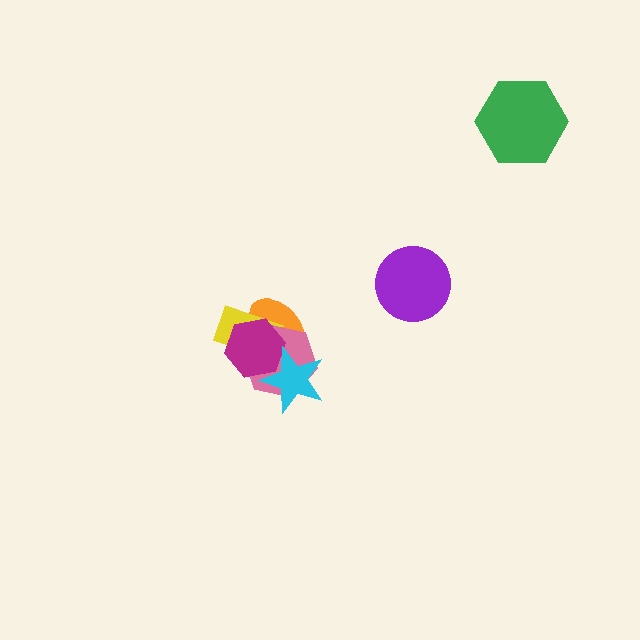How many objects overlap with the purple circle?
0 objects overlap with the purple circle.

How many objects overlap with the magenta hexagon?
4 objects overlap with the magenta hexagon.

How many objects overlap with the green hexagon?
0 objects overlap with the green hexagon.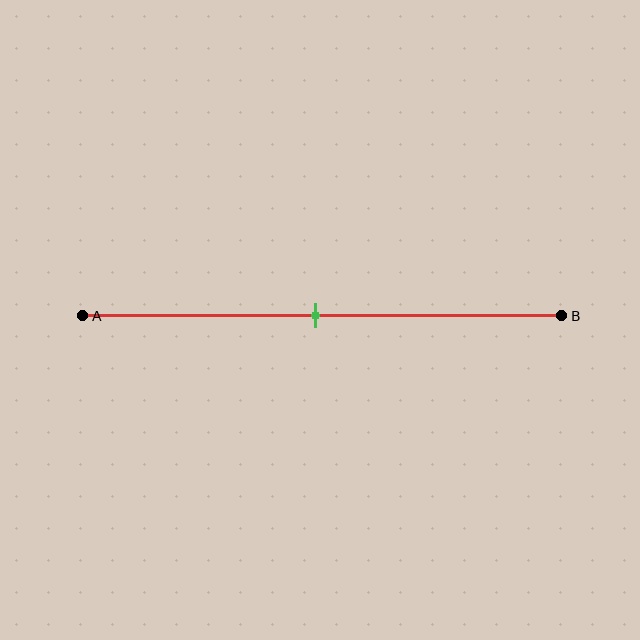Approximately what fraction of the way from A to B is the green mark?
The green mark is approximately 50% of the way from A to B.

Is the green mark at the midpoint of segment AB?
Yes, the mark is approximately at the midpoint.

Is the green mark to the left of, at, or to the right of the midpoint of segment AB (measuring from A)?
The green mark is approximately at the midpoint of segment AB.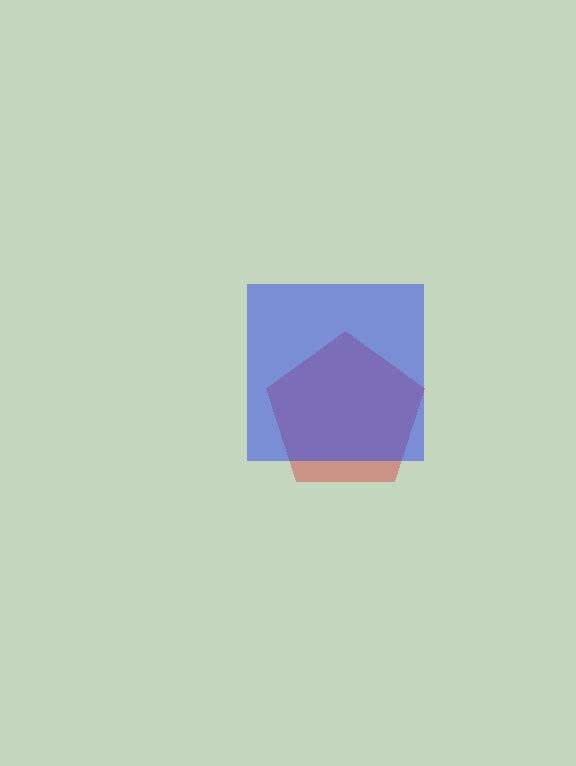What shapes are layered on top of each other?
The layered shapes are: a red pentagon, a blue square.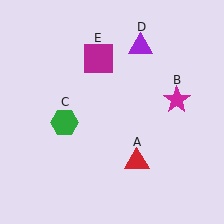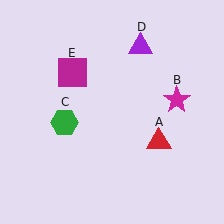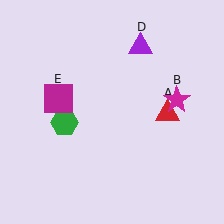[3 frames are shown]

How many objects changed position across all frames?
2 objects changed position: red triangle (object A), magenta square (object E).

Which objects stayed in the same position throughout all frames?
Magenta star (object B) and green hexagon (object C) and purple triangle (object D) remained stationary.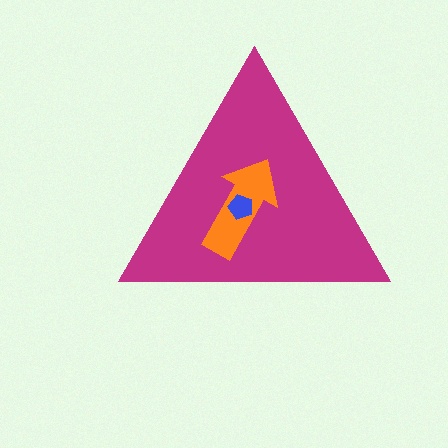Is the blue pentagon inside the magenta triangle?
Yes.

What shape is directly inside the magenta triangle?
The orange arrow.